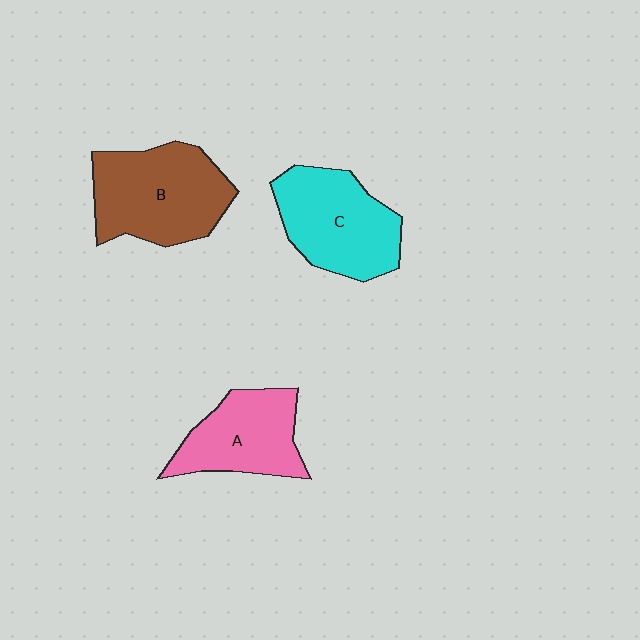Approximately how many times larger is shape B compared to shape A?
Approximately 1.3 times.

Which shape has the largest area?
Shape B (brown).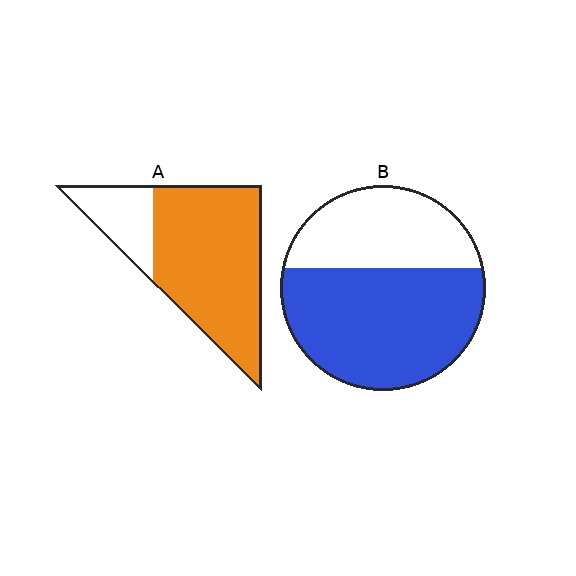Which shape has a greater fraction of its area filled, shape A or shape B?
Shape A.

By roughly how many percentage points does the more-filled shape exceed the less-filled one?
By roughly 15 percentage points (A over B).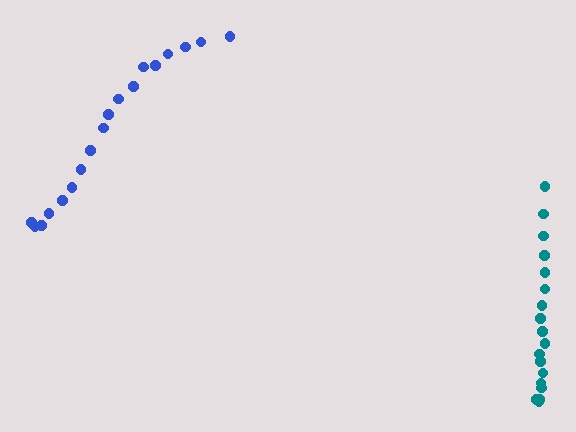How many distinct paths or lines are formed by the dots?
There are 2 distinct paths.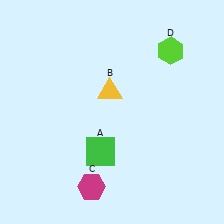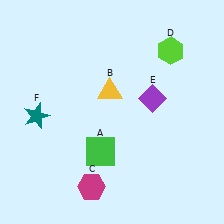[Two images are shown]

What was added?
A purple diamond (E), a teal star (F) were added in Image 2.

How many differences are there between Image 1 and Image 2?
There are 2 differences between the two images.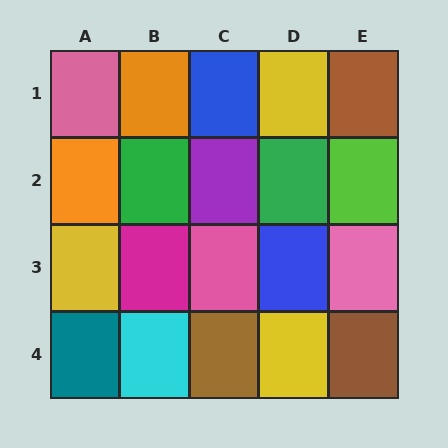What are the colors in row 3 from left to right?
Yellow, magenta, pink, blue, pink.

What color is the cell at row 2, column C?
Purple.